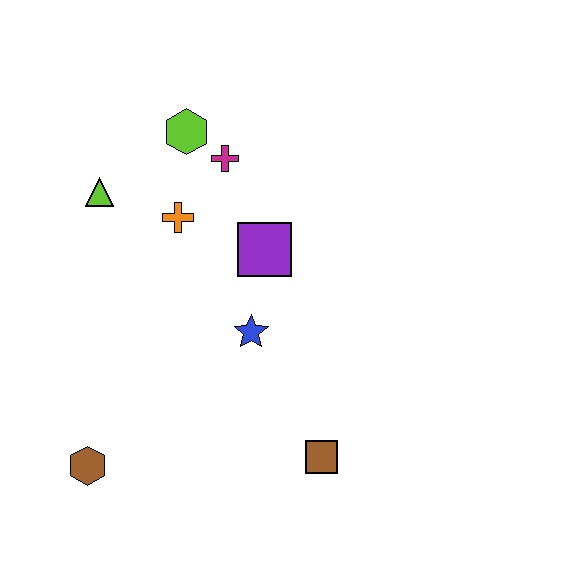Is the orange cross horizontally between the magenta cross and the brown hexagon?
Yes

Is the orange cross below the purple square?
No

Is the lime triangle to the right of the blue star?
No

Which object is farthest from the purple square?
The brown hexagon is farthest from the purple square.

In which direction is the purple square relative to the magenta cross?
The purple square is below the magenta cross.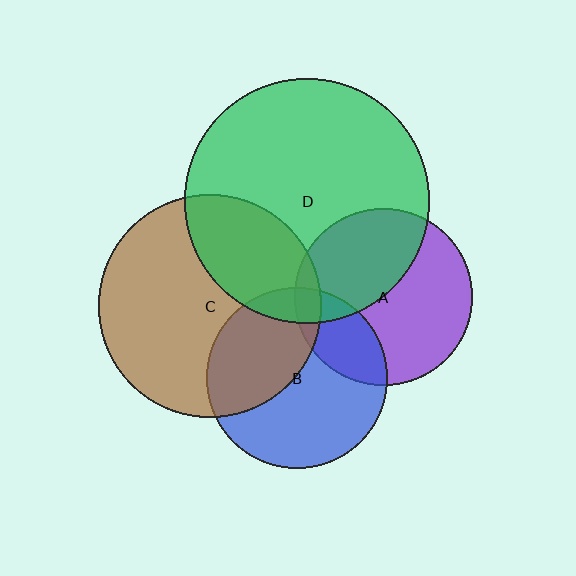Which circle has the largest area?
Circle D (green).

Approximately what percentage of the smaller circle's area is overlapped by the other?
Approximately 25%.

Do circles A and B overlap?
Yes.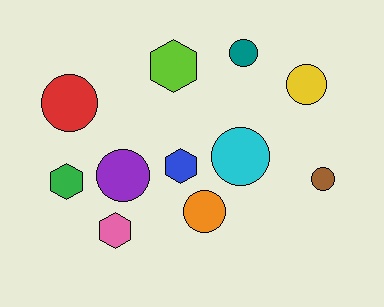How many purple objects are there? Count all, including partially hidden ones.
There is 1 purple object.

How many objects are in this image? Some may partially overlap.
There are 11 objects.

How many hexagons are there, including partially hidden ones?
There are 4 hexagons.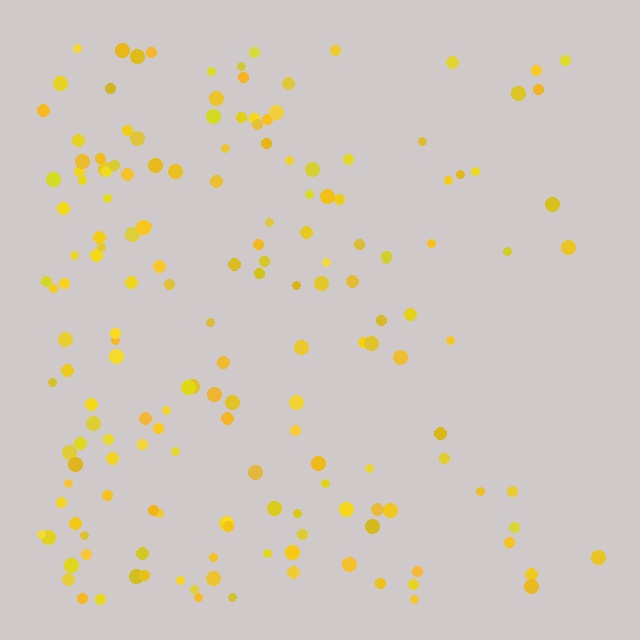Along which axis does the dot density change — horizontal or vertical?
Horizontal.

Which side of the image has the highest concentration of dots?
The left.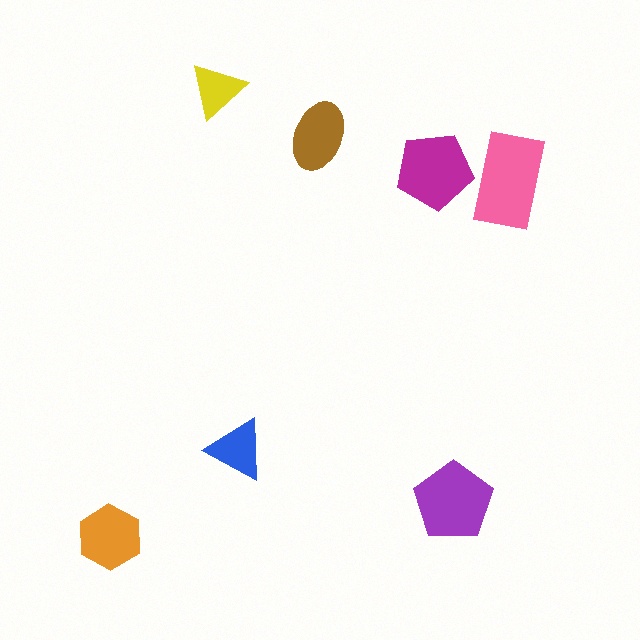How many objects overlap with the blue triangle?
0 objects overlap with the blue triangle.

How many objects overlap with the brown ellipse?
0 objects overlap with the brown ellipse.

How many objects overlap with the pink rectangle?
1 object overlaps with the pink rectangle.